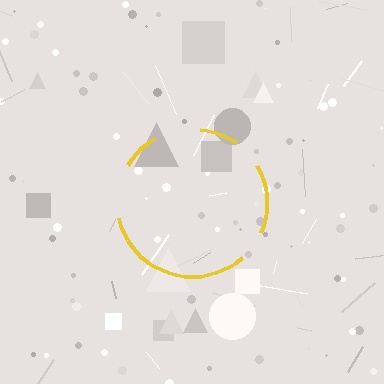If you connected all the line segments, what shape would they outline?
They would outline a circle.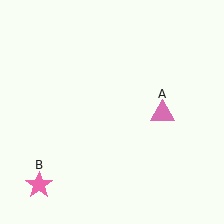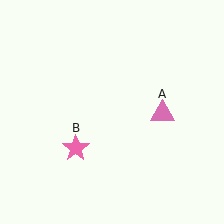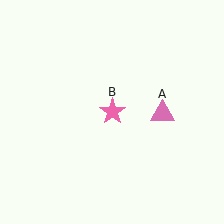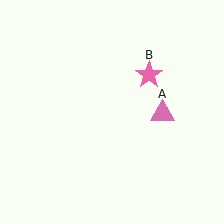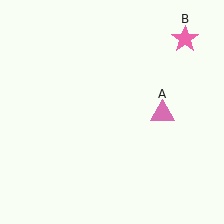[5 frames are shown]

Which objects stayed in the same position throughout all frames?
Pink triangle (object A) remained stationary.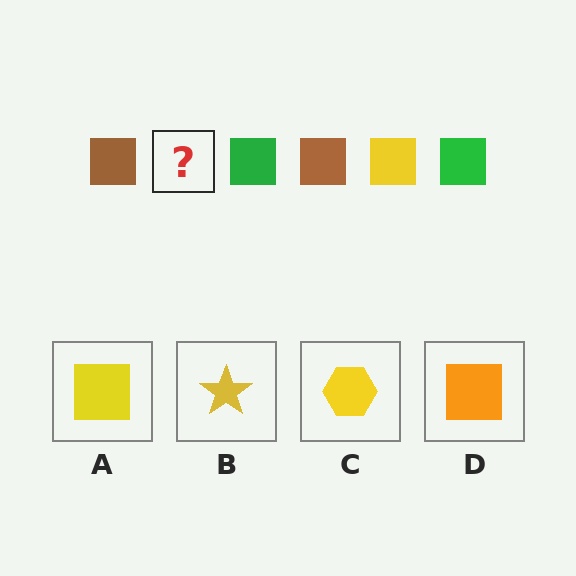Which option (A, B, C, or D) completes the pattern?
A.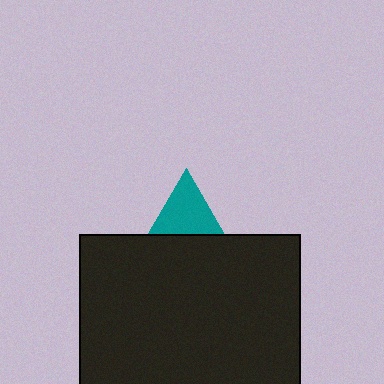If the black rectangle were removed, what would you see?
You would see the complete teal triangle.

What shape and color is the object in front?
The object in front is a black rectangle.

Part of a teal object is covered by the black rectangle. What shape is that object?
It is a triangle.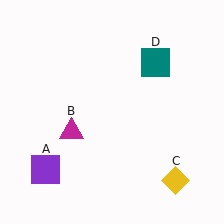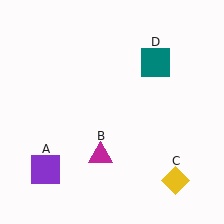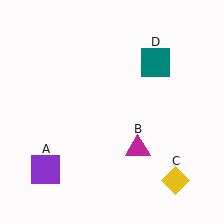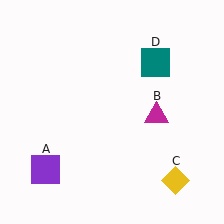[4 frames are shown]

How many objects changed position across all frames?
1 object changed position: magenta triangle (object B).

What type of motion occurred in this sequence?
The magenta triangle (object B) rotated counterclockwise around the center of the scene.